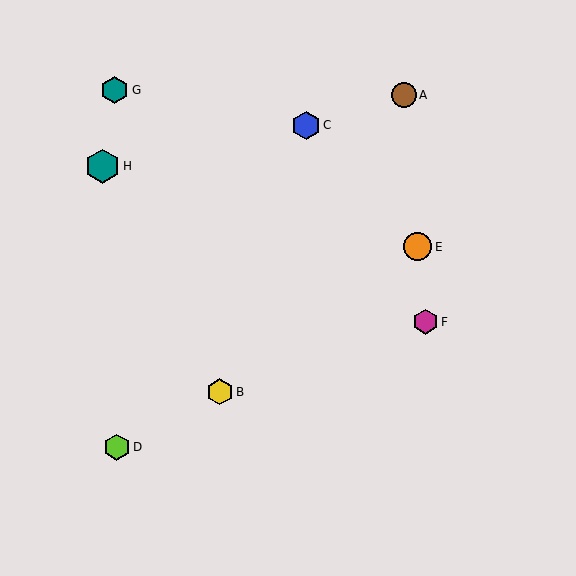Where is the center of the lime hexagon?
The center of the lime hexagon is at (117, 447).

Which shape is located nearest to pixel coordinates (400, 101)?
The brown circle (labeled A) at (404, 95) is nearest to that location.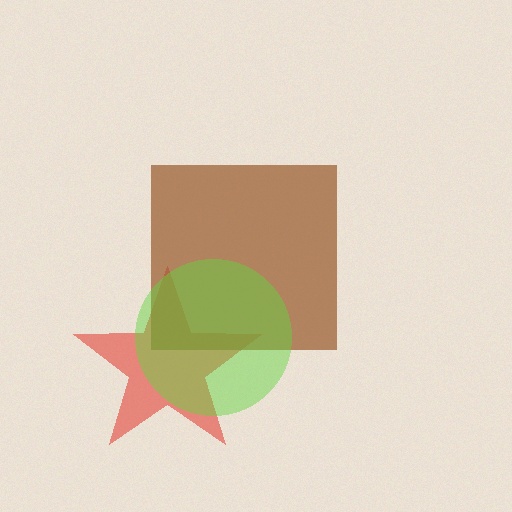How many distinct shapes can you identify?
There are 3 distinct shapes: a red star, a brown square, a lime circle.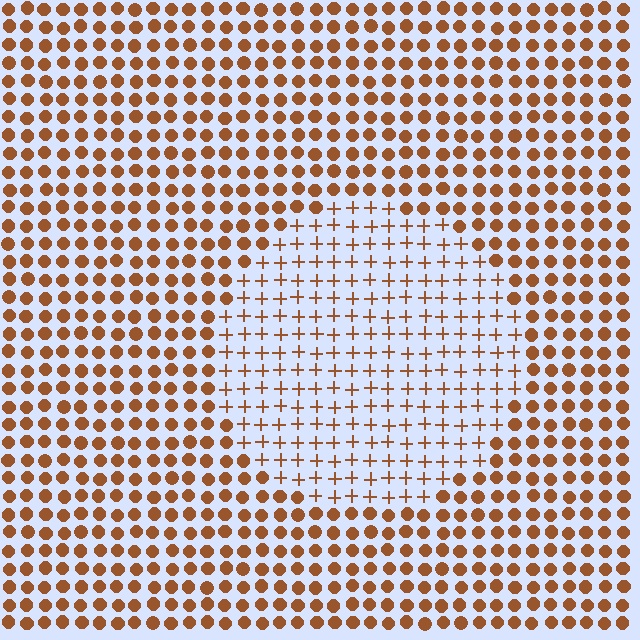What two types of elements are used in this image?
The image uses plus signs inside the circle region and circles outside it.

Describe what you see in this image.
The image is filled with small brown elements arranged in a uniform grid. A circle-shaped region contains plus signs, while the surrounding area contains circles. The boundary is defined purely by the change in element shape.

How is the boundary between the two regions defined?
The boundary is defined by a change in element shape: plus signs inside vs. circles outside. All elements share the same color and spacing.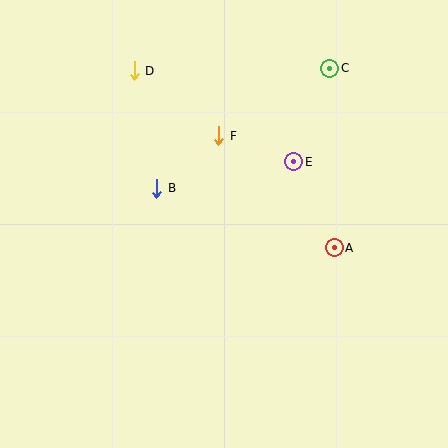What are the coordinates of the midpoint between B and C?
The midpoint between B and C is at (243, 128).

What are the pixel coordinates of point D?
Point D is at (134, 71).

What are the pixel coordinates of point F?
Point F is at (219, 136).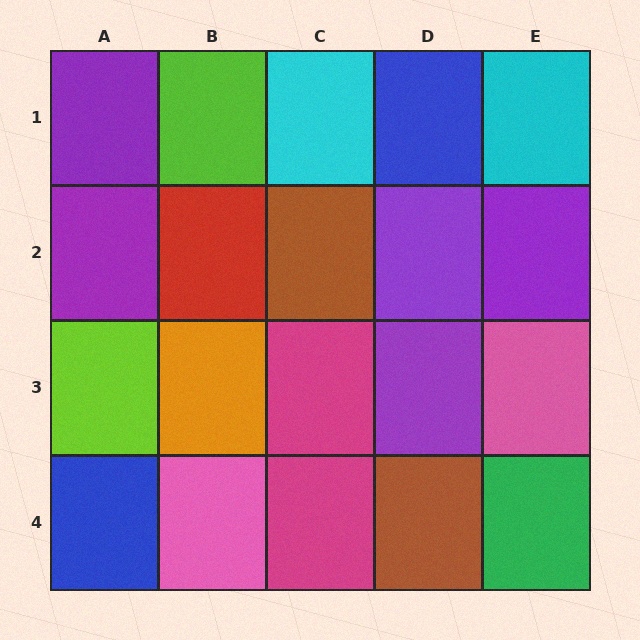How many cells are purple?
5 cells are purple.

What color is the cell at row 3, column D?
Purple.